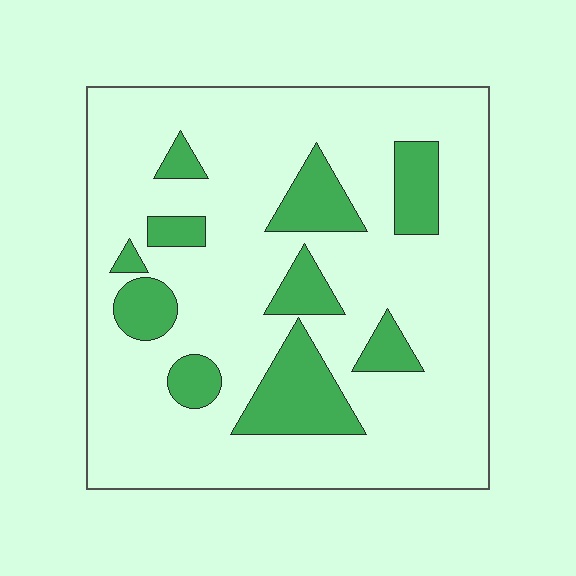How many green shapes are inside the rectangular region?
10.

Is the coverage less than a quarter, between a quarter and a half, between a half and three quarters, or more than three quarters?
Less than a quarter.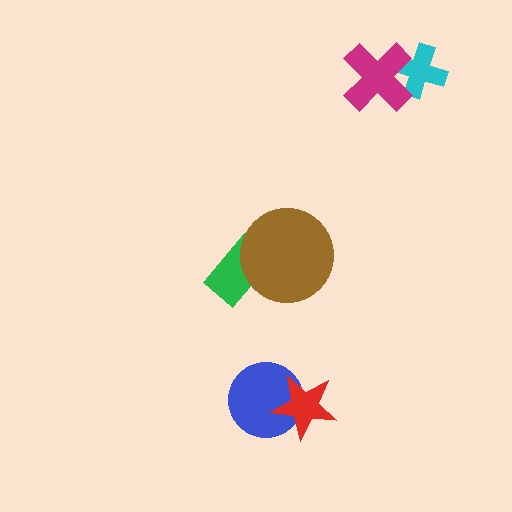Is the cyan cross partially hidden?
Yes, it is partially covered by another shape.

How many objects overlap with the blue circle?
1 object overlaps with the blue circle.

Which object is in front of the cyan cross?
The magenta cross is in front of the cyan cross.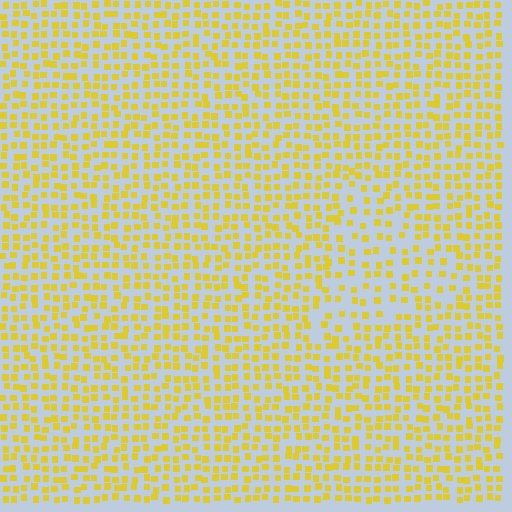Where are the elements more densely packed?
The elements are more densely packed outside the triangle boundary.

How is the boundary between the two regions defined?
The boundary is defined by a change in element density (approximately 1.6x ratio). All elements are the same color, size, and shape.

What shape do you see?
I see a triangle.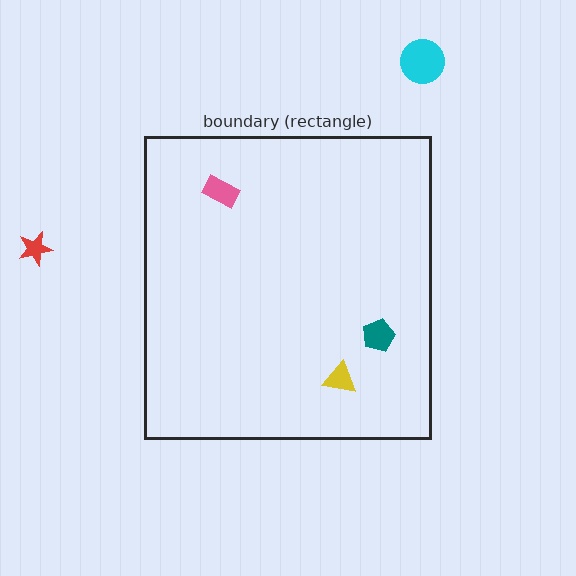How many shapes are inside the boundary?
3 inside, 2 outside.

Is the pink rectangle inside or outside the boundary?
Inside.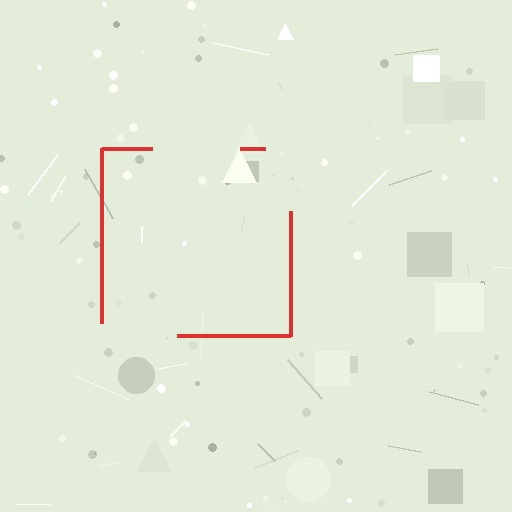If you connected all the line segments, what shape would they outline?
They would outline a square.